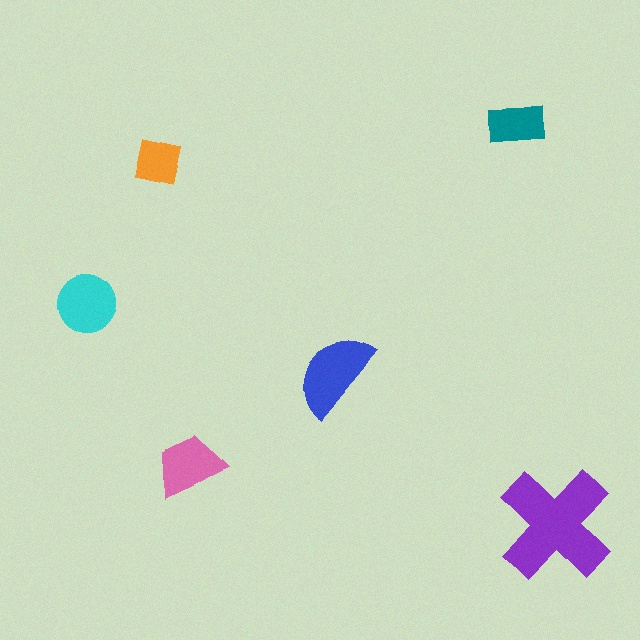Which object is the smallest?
The orange square.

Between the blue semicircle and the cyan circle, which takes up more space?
The blue semicircle.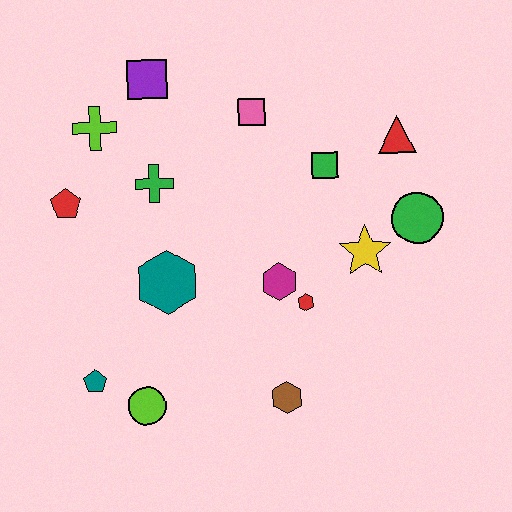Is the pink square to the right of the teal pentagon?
Yes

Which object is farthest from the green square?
The teal pentagon is farthest from the green square.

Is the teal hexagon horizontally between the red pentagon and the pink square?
Yes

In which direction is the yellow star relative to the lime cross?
The yellow star is to the right of the lime cross.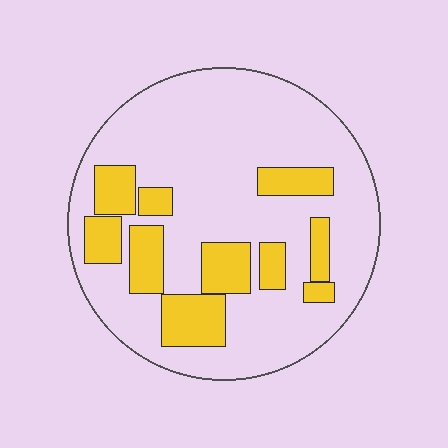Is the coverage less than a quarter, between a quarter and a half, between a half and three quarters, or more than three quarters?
Less than a quarter.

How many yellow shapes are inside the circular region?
10.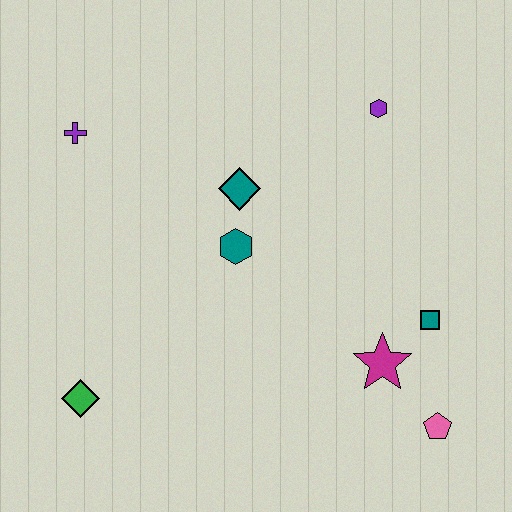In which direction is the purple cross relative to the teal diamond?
The purple cross is to the left of the teal diamond.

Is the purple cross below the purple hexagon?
Yes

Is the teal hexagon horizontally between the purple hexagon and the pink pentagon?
No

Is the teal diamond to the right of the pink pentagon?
No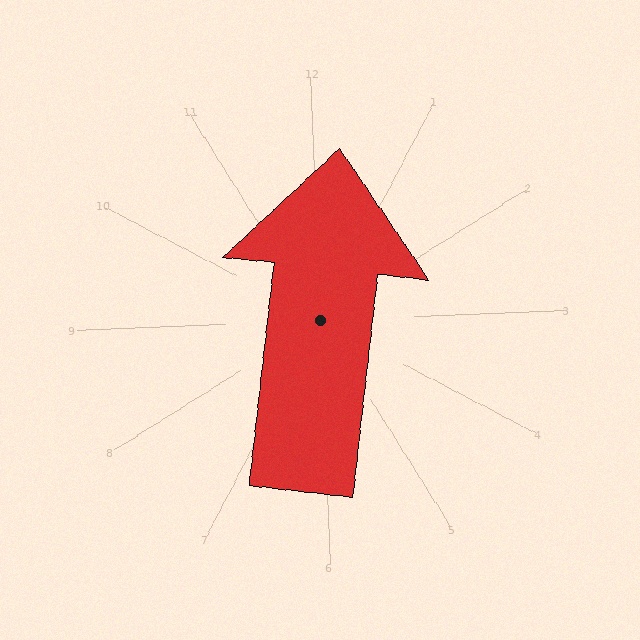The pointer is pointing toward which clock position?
Roughly 12 o'clock.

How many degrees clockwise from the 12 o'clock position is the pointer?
Approximately 9 degrees.